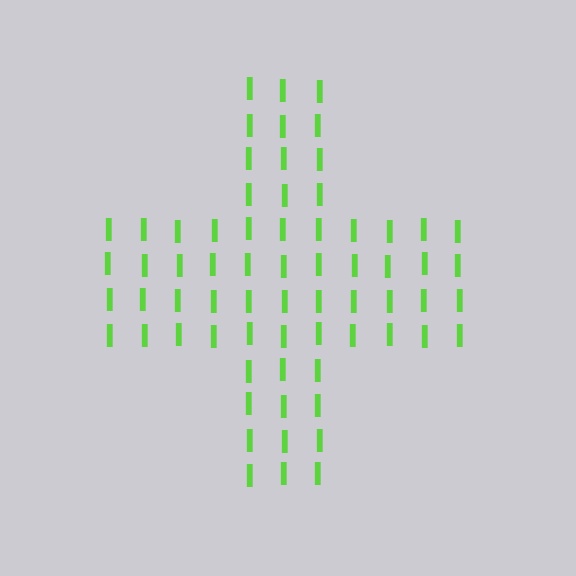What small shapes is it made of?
It is made of small letter I's.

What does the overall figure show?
The overall figure shows a cross.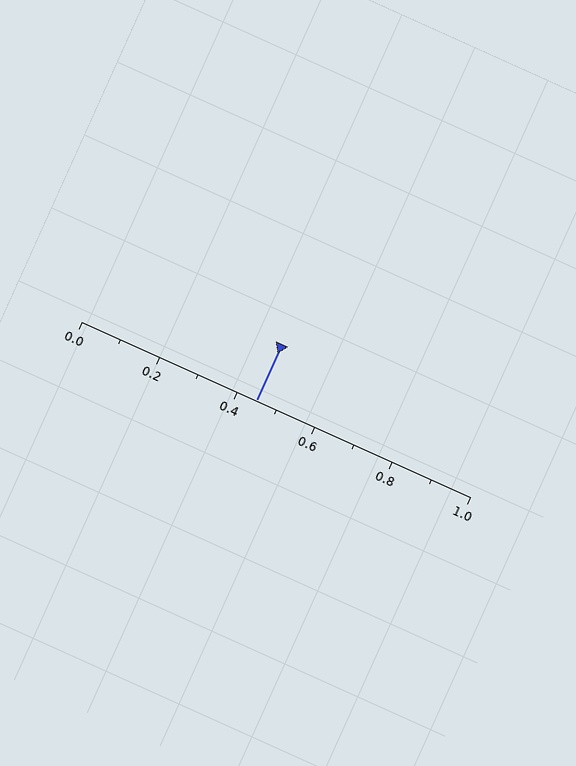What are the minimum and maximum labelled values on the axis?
The axis runs from 0.0 to 1.0.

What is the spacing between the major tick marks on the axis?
The major ticks are spaced 0.2 apart.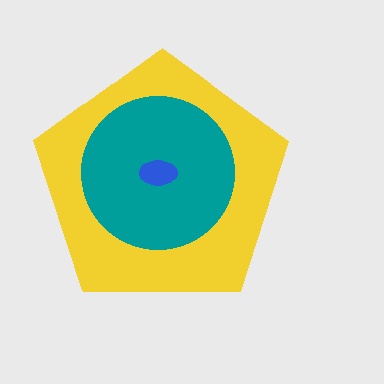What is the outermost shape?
The yellow pentagon.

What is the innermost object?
The blue ellipse.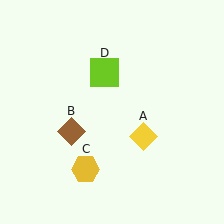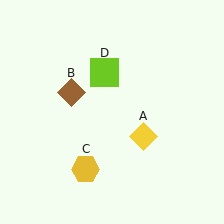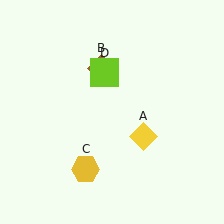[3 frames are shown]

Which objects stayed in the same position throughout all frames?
Yellow diamond (object A) and yellow hexagon (object C) and lime square (object D) remained stationary.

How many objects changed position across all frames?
1 object changed position: brown diamond (object B).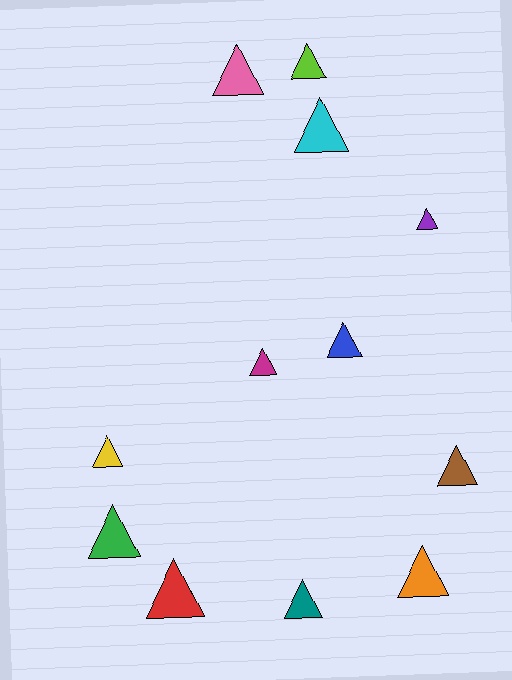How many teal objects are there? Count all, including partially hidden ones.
There is 1 teal object.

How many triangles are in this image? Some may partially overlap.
There are 12 triangles.